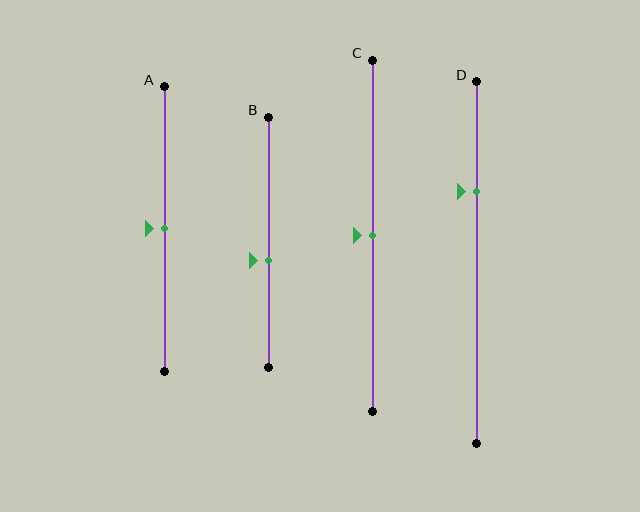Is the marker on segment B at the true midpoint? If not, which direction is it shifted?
No, the marker on segment B is shifted downward by about 7% of the segment length.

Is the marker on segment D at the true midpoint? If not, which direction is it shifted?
No, the marker on segment D is shifted upward by about 20% of the segment length.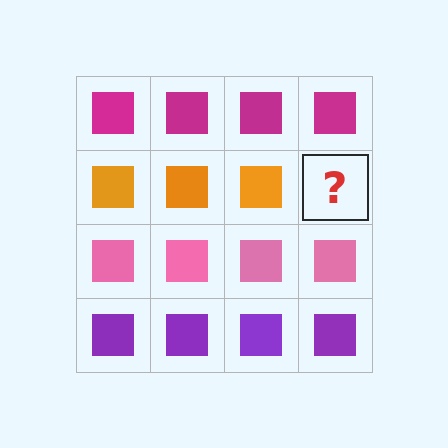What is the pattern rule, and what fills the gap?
The rule is that each row has a consistent color. The gap should be filled with an orange square.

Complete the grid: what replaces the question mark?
The question mark should be replaced with an orange square.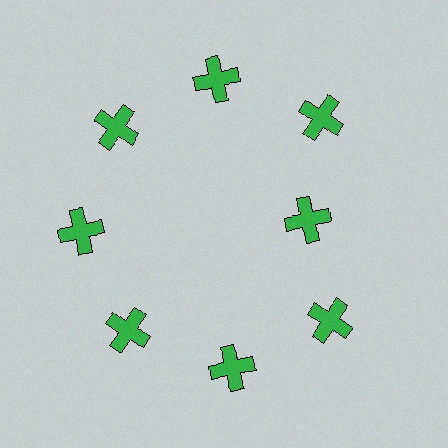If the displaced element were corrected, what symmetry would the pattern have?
It would have 8-fold rotational symmetry — the pattern would map onto itself every 45 degrees.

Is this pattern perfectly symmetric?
No. The 8 green crosses are arranged in a ring, but one element near the 3 o'clock position is pulled inward toward the center, breaking the 8-fold rotational symmetry.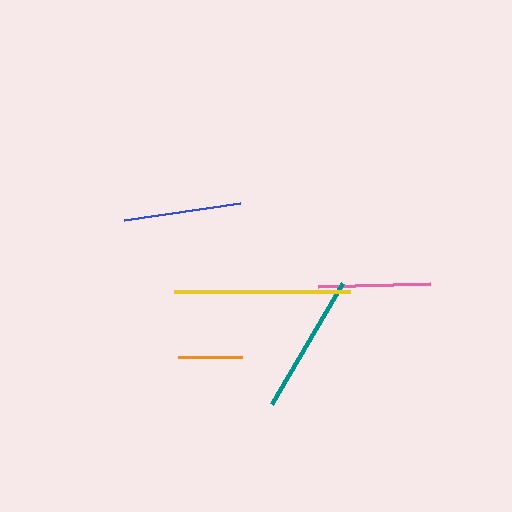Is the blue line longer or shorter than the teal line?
The teal line is longer than the blue line.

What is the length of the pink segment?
The pink segment is approximately 112 pixels long.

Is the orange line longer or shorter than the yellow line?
The yellow line is longer than the orange line.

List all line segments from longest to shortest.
From longest to shortest: yellow, teal, blue, pink, orange.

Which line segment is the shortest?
The orange line is the shortest at approximately 64 pixels.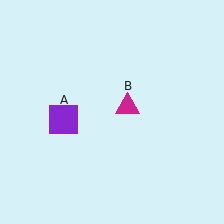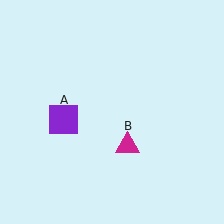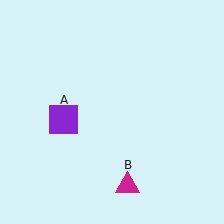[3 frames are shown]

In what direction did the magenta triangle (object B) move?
The magenta triangle (object B) moved down.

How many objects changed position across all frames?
1 object changed position: magenta triangle (object B).